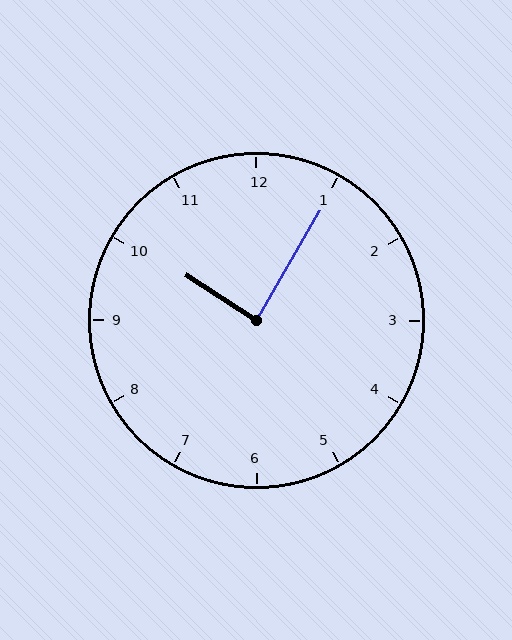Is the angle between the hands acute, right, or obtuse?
It is right.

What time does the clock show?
10:05.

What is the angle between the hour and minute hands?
Approximately 88 degrees.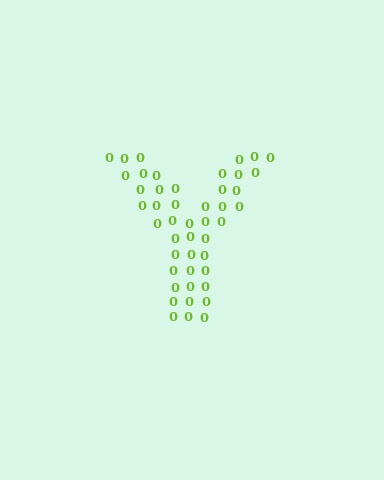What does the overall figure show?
The overall figure shows the letter Y.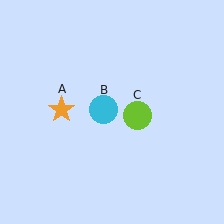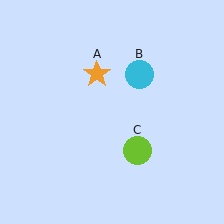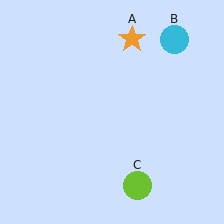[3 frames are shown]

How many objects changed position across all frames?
3 objects changed position: orange star (object A), cyan circle (object B), lime circle (object C).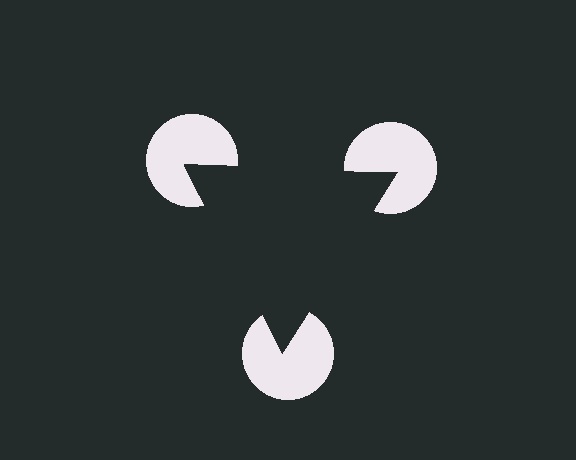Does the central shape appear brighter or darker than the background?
It typically appears slightly darker than the background, even though no actual brightness change is drawn.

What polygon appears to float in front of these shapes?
An illusory triangle — its edges are inferred from the aligned wedge cuts in the pac-man discs, not physically drawn.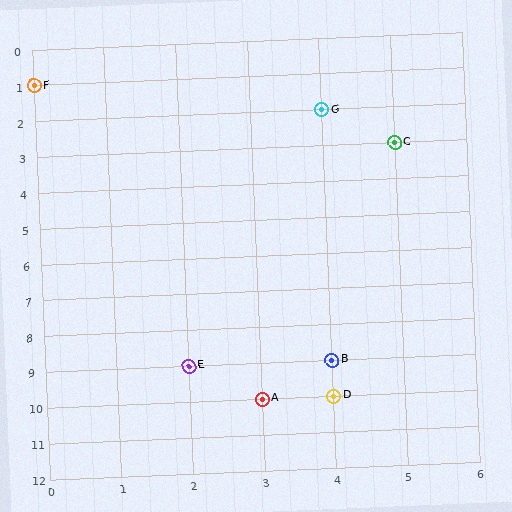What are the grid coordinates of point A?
Point A is at grid coordinates (3, 10).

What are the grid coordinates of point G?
Point G is at grid coordinates (4, 2).